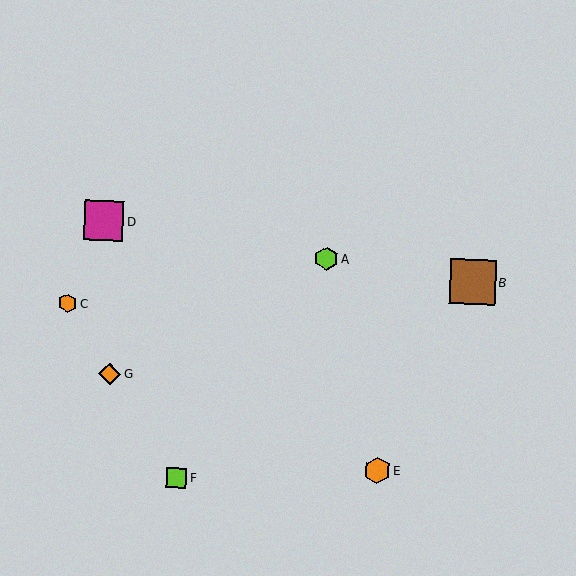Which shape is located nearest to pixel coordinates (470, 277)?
The brown square (labeled B) at (473, 282) is nearest to that location.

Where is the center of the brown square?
The center of the brown square is at (473, 282).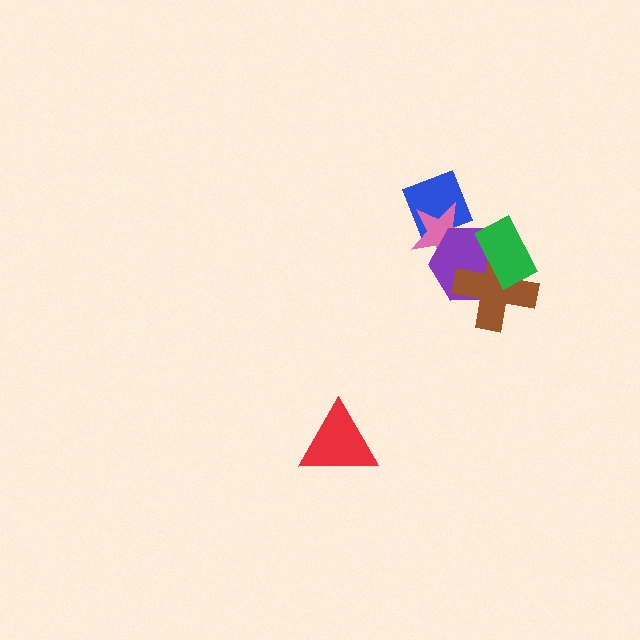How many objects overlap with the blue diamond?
2 objects overlap with the blue diamond.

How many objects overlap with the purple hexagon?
4 objects overlap with the purple hexagon.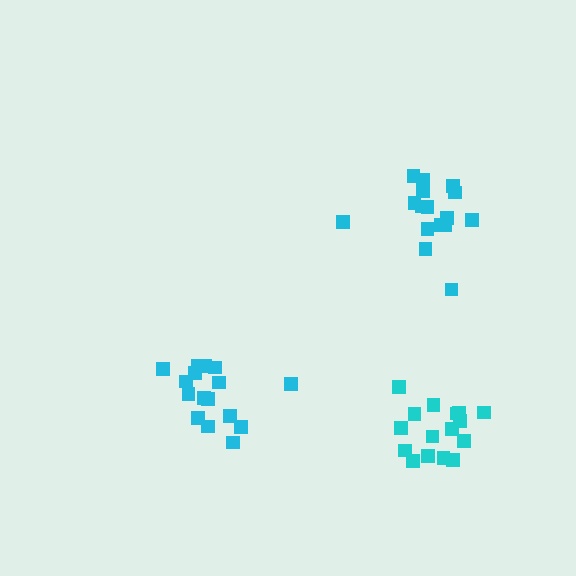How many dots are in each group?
Group 1: 16 dots, Group 2: 16 dots, Group 3: 17 dots (49 total).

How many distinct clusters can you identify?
There are 3 distinct clusters.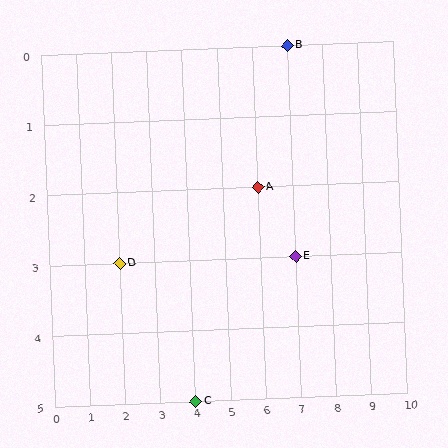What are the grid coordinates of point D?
Point D is at grid coordinates (2, 3).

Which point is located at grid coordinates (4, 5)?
Point C is at (4, 5).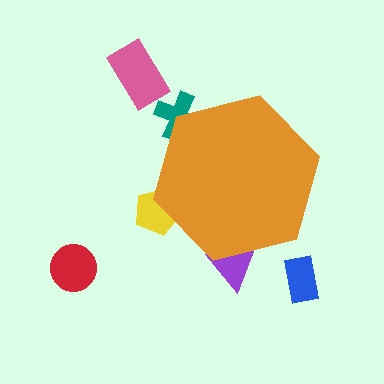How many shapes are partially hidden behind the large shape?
3 shapes are partially hidden.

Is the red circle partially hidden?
No, the red circle is fully visible.